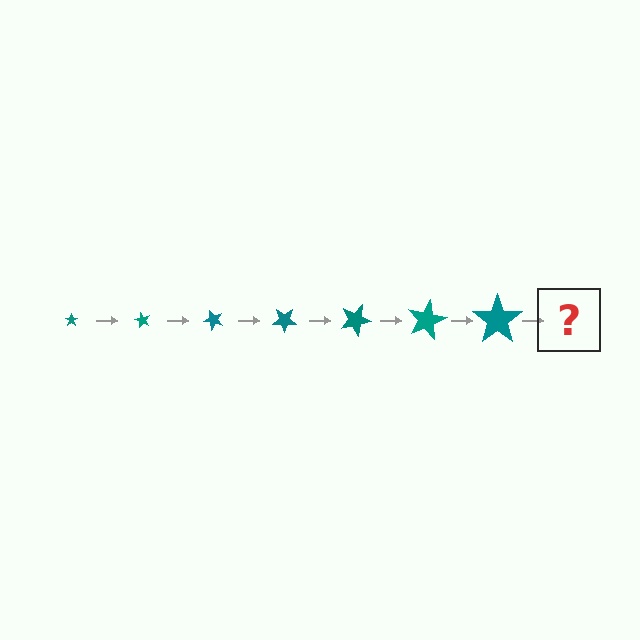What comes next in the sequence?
The next element should be a star, larger than the previous one and rotated 420 degrees from the start.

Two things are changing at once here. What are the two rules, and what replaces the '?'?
The two rules are that the star grows larger each step and it rotates 60 degrees each step. The '?' should be a star, larger than the previous one and rotated 420 degrees from the start.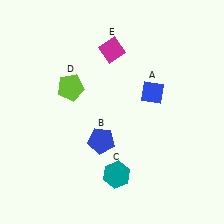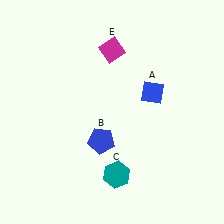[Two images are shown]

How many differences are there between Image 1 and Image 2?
There is 1 difference between the two images.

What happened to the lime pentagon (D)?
The lime pentagon (D) was removed in Image 2. It was in the top-left area of Image 1.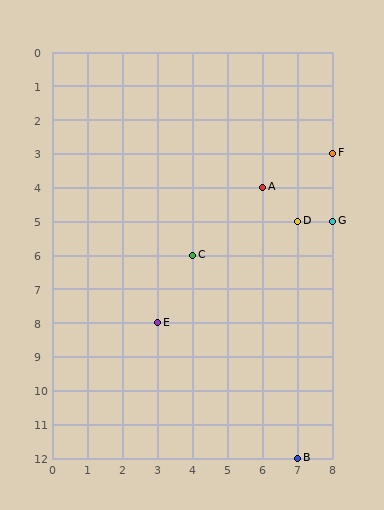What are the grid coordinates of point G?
Point G is at grid coordinates (8, 5).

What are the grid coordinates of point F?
Point F is at grid coordinates (8, 3).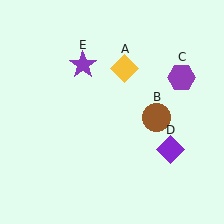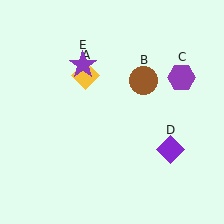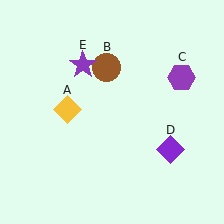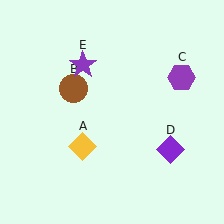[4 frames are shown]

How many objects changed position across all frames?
2 objects changed position: yellow diamond (object A), brown circle (object B).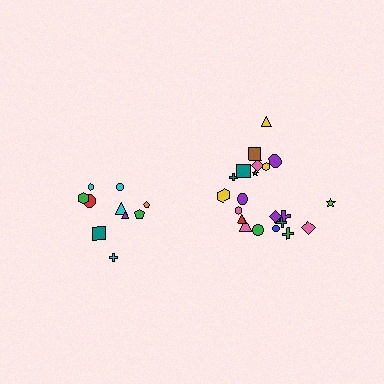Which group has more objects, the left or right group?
The right group.